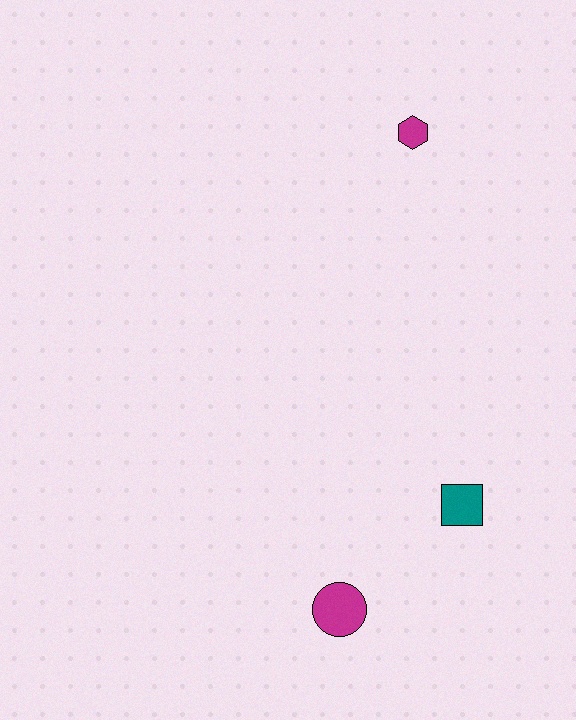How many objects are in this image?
There are 3 objects.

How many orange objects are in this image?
There are no orange objects.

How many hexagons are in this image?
There is 1 hexagon.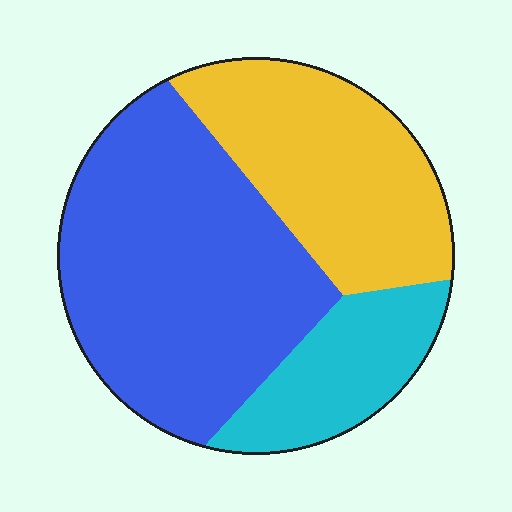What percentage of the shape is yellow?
Yellow covers around 30% of the shape.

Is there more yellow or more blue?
Blue.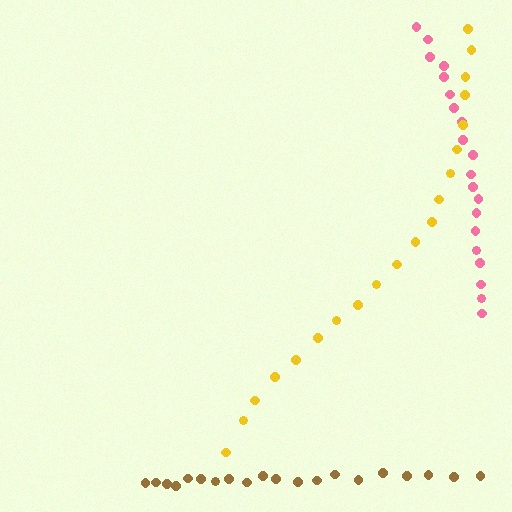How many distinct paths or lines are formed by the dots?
There are 3 distinct paths.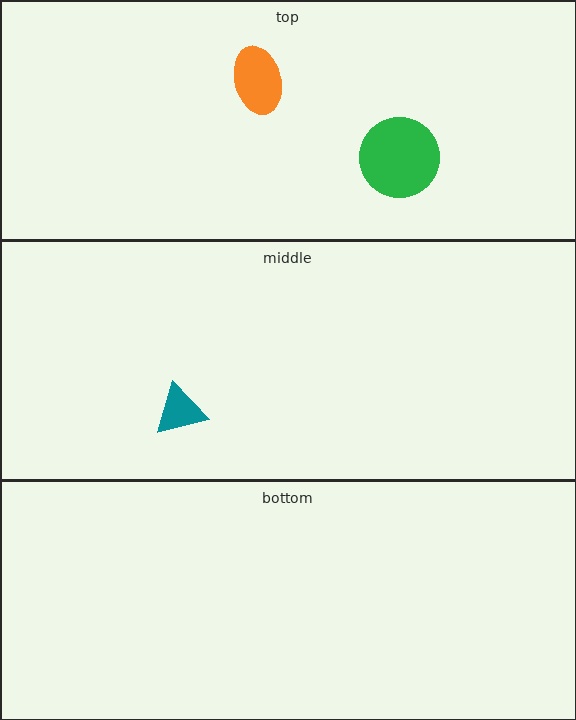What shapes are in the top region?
The green circle, the orange ellipse.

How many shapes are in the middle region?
1.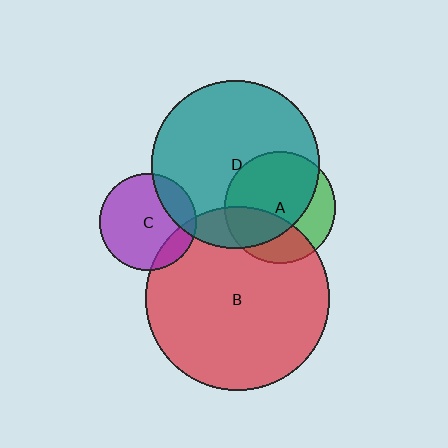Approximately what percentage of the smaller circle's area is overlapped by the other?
Approximately 35%.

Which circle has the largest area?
Circle B (red).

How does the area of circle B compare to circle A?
Approximately 2.7 times.